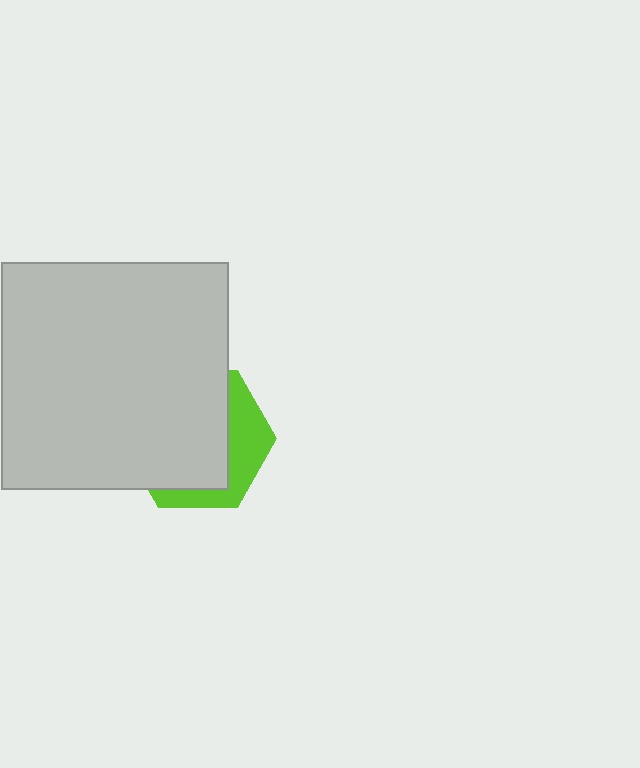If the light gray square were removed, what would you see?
You would see the complete lime hexagon.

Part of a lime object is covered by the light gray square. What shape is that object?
It is a hexagon.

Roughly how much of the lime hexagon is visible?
A small part of it is visible (roughly 32%).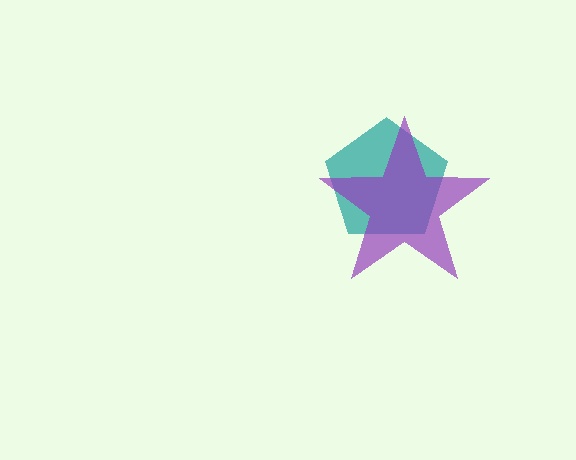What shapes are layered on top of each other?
The layered shapes are: a teal pentagon, a purple star.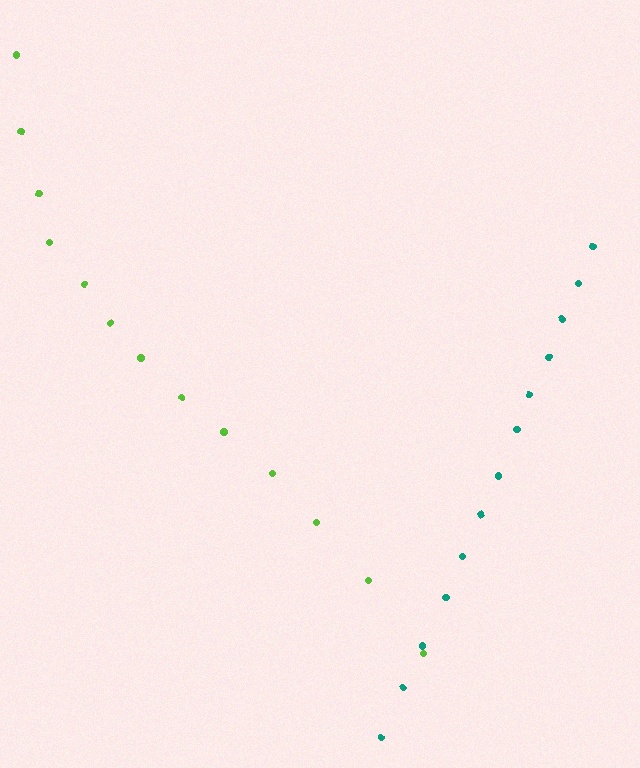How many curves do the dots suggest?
There are 2 distinct paths.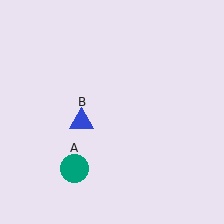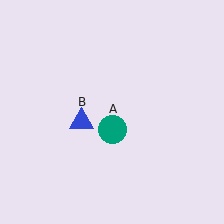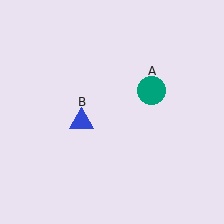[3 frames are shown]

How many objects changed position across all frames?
1 object changed position: teal circle (object A).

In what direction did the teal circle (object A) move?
The teal circle (object A) moved up and to the right.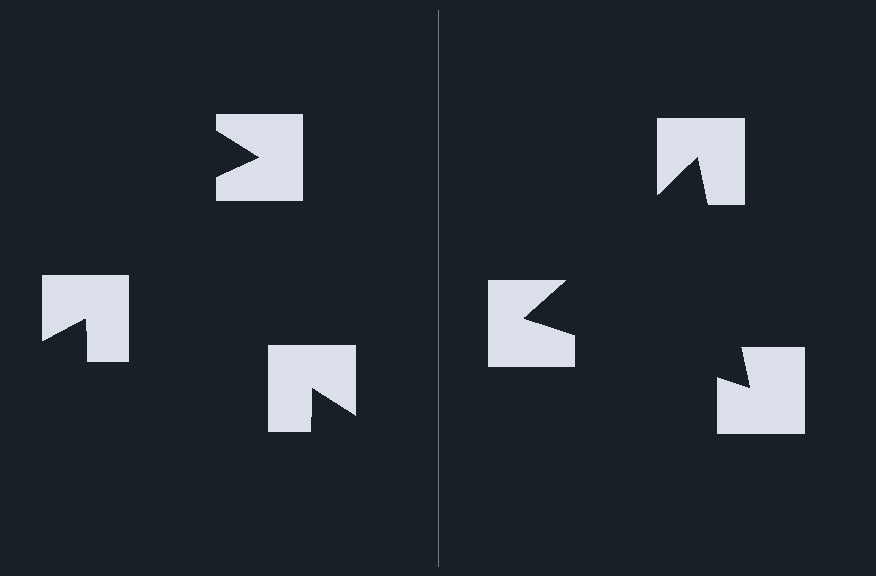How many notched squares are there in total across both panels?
6 — 3 on each side.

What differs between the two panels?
The notched squares are positioned identically on both sides; only the wedge orientations differ. On the right they align to a triangle; on the left they are misaligned.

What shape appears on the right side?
An illusory triangle.